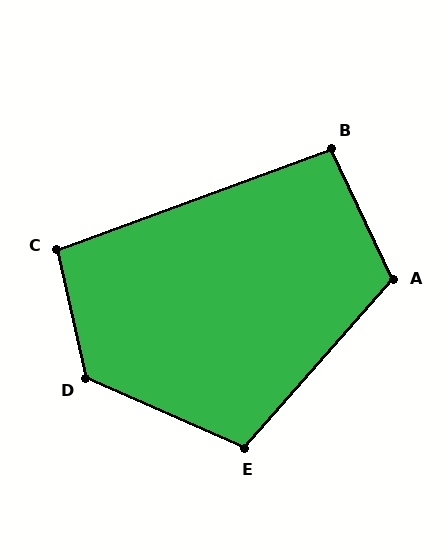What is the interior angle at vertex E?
Approximately 108 degrees (obtuse).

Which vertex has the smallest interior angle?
B, at approximately 95 degrees.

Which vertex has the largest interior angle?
D, at approximately 126 degrees.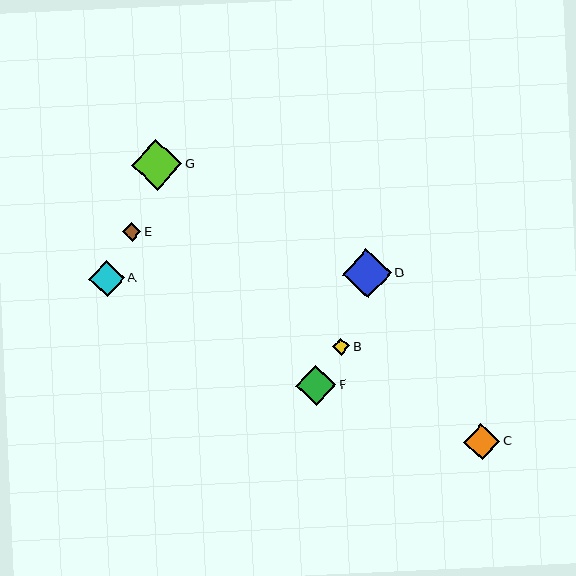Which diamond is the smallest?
Diamond B is the smallest with a size of approximately 17 pixels.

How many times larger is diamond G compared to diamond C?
Diamond G is approximately 1.4 times the size of diamond C.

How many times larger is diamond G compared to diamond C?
Diamond G is approximately 1.4 times the size of diamond C.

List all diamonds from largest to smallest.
From largest to smallest: G, D, F, C, A, E, B.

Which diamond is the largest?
Diamond G is the largest with a size of approximately 51 pixels.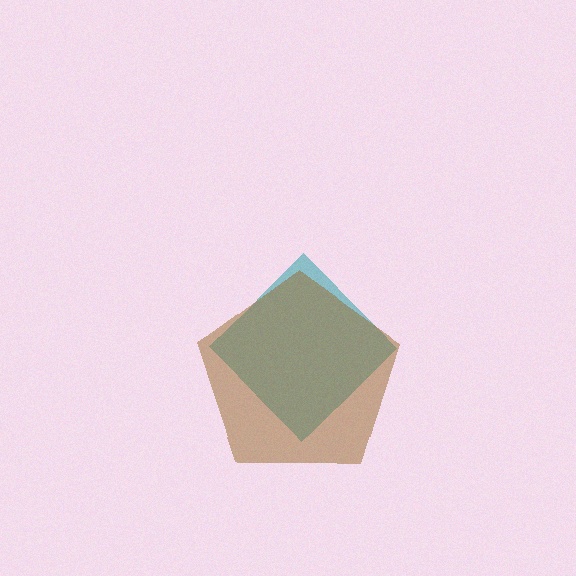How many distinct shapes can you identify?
There are 2 distinct shapes: a teal diamond, a brown pentagon.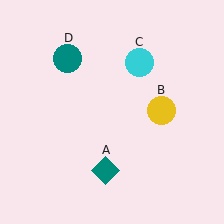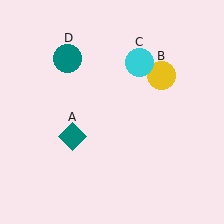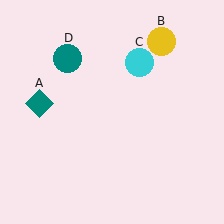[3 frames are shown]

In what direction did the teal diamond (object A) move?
The teal diamond (object A) moved up and to the left.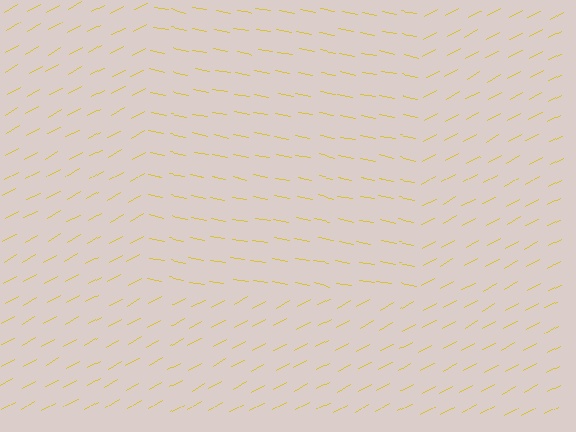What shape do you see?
I see a rectangle.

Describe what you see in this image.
The image is filled with small yellow line segments. A rectangle region in the image has lines oriented differently from the surrounding lines, creating a visible texture boundary.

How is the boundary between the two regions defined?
The boundary is defined purely by a change in line orientation (approximately 39 degrees difference). All lines are the same color and thickness.